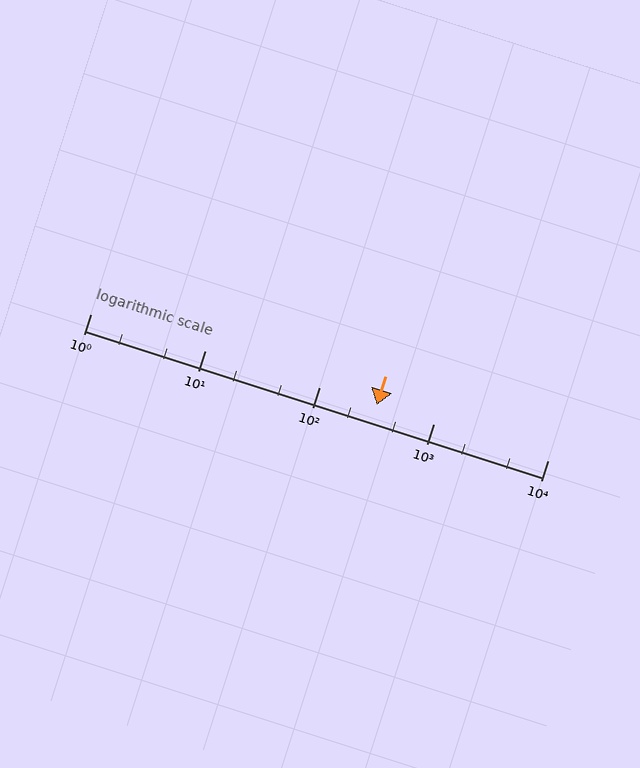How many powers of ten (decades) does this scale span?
The scale spans 4 decades, from 1 to 10000.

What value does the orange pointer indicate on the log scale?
The pointer indicates approximately 320.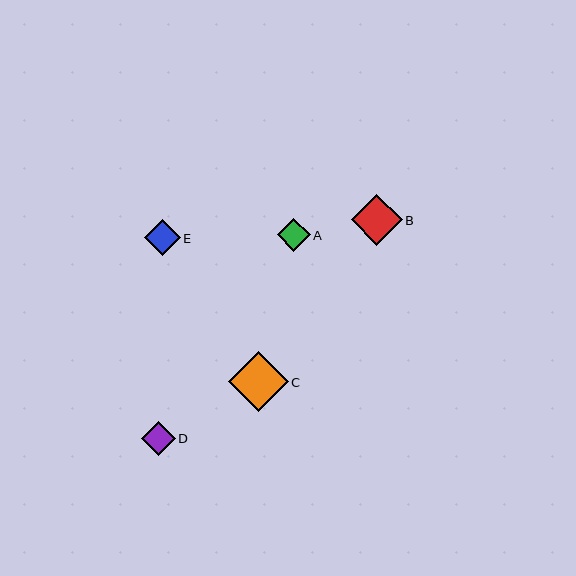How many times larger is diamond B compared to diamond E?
Diamond B is approximately 1.4 times the size of diamond E.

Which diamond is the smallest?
Diamond A is the smallest with a size of approximately 33 pixels.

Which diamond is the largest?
Diamond C is the largest with a size of approximately 59 pixels.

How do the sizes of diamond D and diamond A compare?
Diamond D and diamond A are approximately the same size.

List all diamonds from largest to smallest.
From largest to smallest: C, B, E, D, A.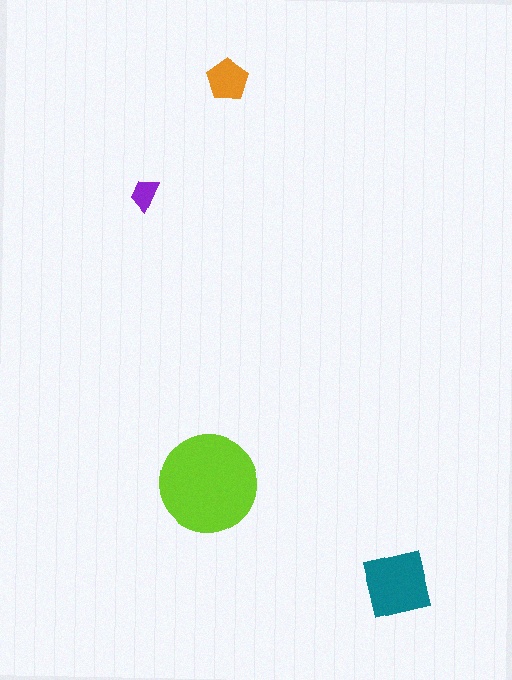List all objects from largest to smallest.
The lime circle, the teal square, the orange pentagon, the purple trapezoid.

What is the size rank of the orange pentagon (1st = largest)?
3rd.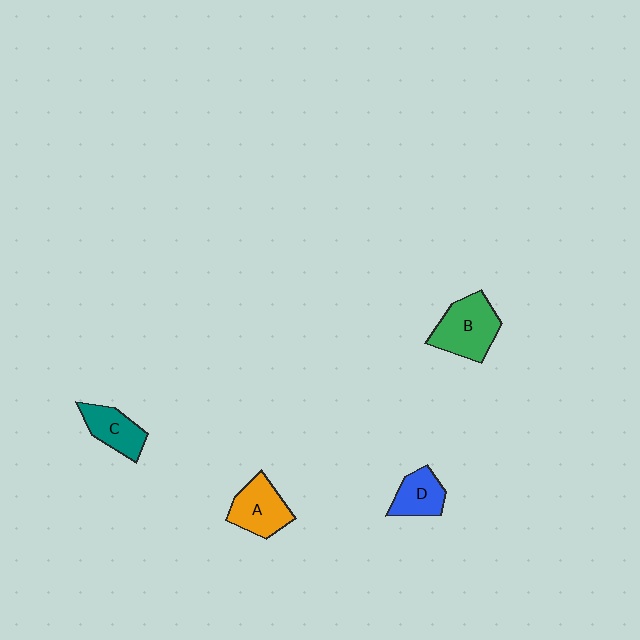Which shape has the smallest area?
Shape D (blue).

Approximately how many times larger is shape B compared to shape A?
Approximately 1.2 times.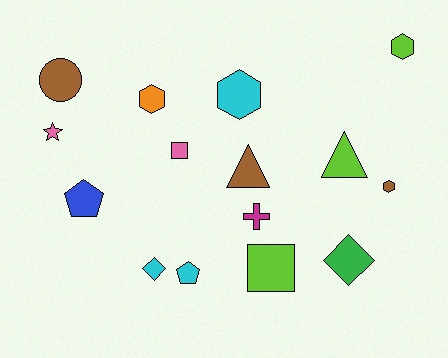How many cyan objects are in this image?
There are 3 cyan objects.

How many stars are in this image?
There is 1 star.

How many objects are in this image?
There are 15 objects.